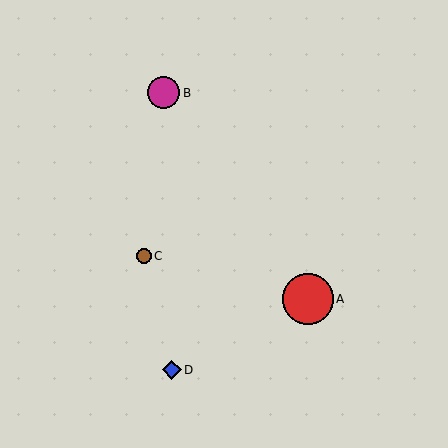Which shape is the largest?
The red circle (labeled A) is the largest.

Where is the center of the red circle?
The center of the red circle is at (308, 299).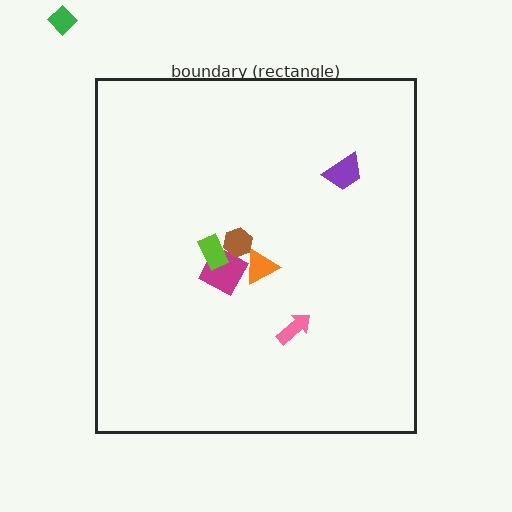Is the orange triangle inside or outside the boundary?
Inside.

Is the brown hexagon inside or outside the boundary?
Inside.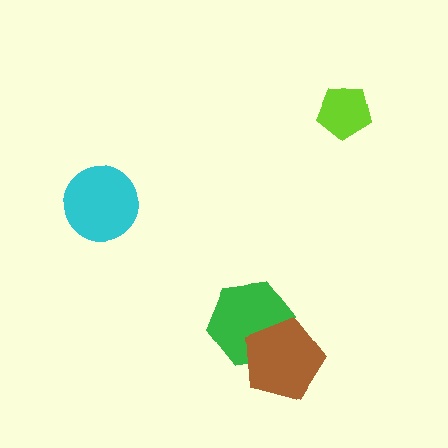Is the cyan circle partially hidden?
No, no other shape covers it.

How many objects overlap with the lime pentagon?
0 objects overlap with the lime pentagon.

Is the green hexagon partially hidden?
Yes, it is partially covered by another shape.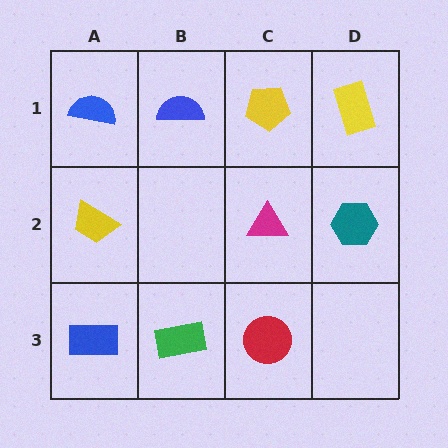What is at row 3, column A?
A blue rectangle.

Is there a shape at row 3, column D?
No, that cell is empty.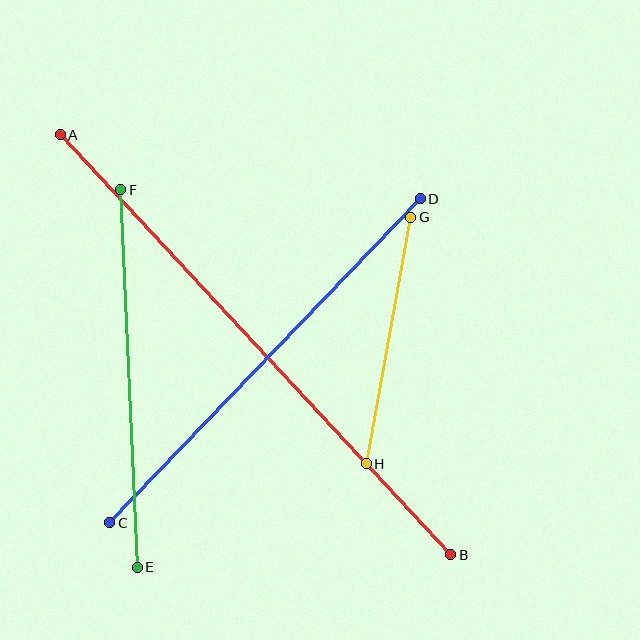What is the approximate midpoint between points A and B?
The midpoint is at approximately (255, 345) pixels.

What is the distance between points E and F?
The distance is approximately 378 pixels.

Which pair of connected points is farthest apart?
Points A and B are farthest apart.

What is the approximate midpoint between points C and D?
The midpoint is at approximately (265, 361) pixels.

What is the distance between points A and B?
The distance is approximately 573 pixels.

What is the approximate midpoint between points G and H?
The midpoint is at approximately (389, 341) pixels.